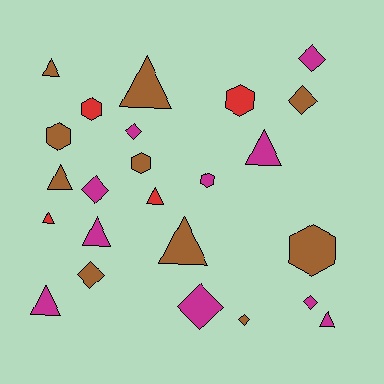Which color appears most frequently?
Brown, with 10 objects.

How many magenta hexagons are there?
There is 1 magenta hexagon.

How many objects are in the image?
There are 24 objects.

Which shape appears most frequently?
Triangle, with 10 objects.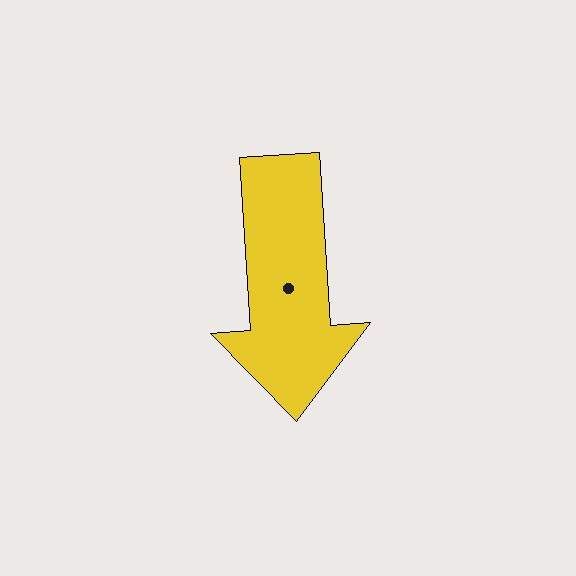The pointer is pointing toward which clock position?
Roughly 6 o'clock.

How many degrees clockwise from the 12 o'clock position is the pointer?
Approximately 176 degrees.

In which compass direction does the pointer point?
South.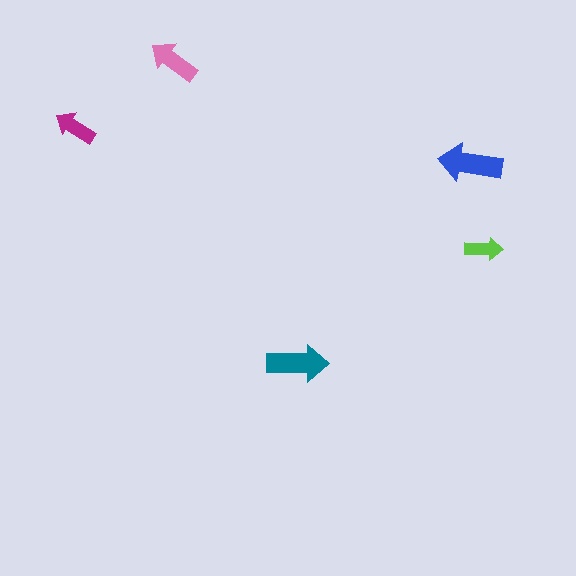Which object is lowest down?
The teal arrow is bottommost.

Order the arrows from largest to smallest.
the blue one, the teal one, the pink one, the magenta one, the lime one.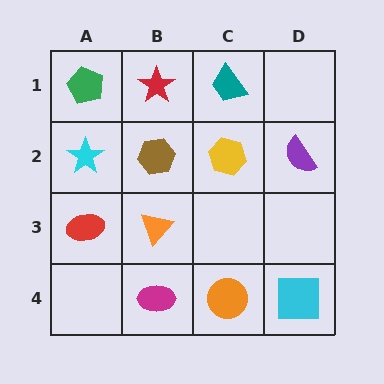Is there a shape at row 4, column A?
No, that cell is empty.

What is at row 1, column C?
A teal trapezoid.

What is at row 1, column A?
A green pentagon.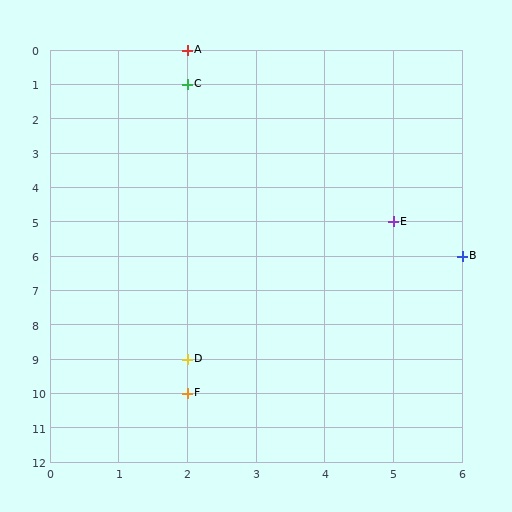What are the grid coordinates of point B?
Point B is at grid coordinates (6, 6).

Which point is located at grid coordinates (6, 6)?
Point B is at (6, 6).